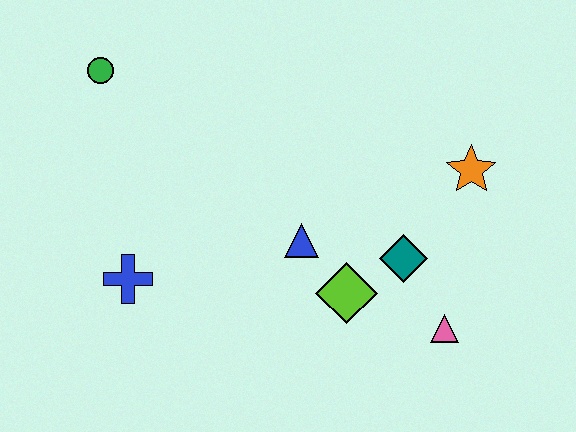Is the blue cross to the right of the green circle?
Yes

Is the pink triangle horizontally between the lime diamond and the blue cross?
No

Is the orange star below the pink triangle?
No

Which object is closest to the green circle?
The blue cross is closest to the green circle.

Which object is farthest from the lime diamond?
The green circle is farthest from the lime diamond.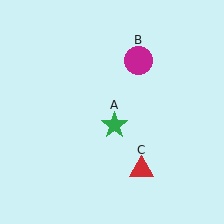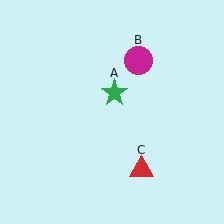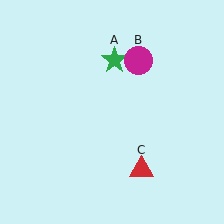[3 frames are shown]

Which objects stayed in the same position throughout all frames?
Magenta circle (object B) and red triangle (object C) remained stationary.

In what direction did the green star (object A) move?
The green star (object A) moved up.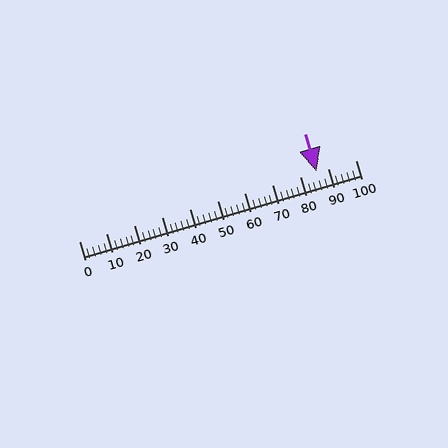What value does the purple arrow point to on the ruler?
The purple arrow points to approximately 86.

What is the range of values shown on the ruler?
The ruler shows values from 0 to 100.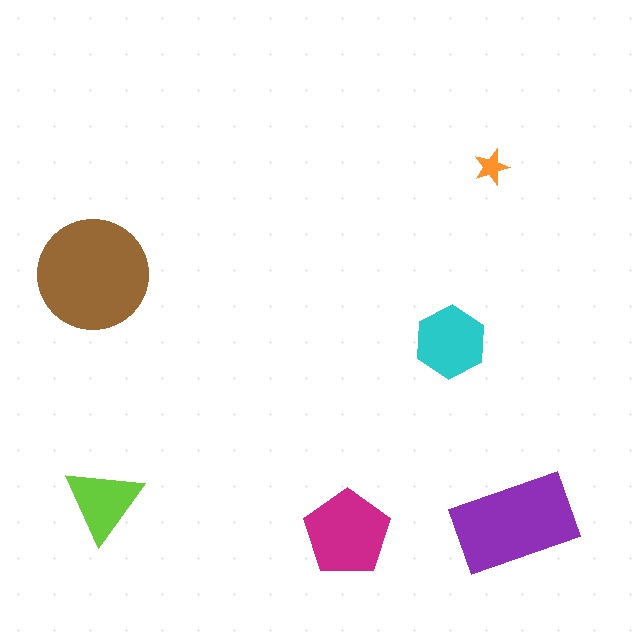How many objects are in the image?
There are 6 objects in the image.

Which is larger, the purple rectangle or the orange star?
The purple rectangle.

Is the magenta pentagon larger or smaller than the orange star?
Larger.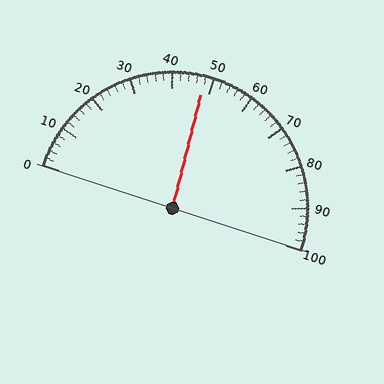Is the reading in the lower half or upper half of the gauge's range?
The reading is in the lower half of the range (0 to 100).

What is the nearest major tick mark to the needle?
The nearest major tick mark is 50.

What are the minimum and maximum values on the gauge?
The gauge ranges from 0 to 100.